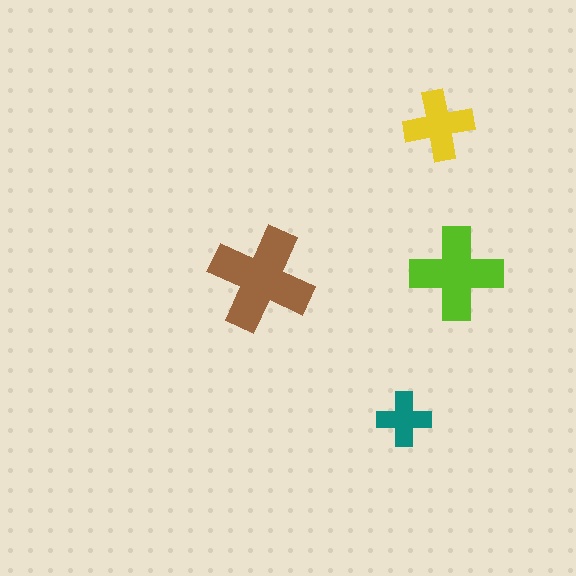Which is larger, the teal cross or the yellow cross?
The yellow one.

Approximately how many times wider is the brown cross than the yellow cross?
About 1.5 times wider.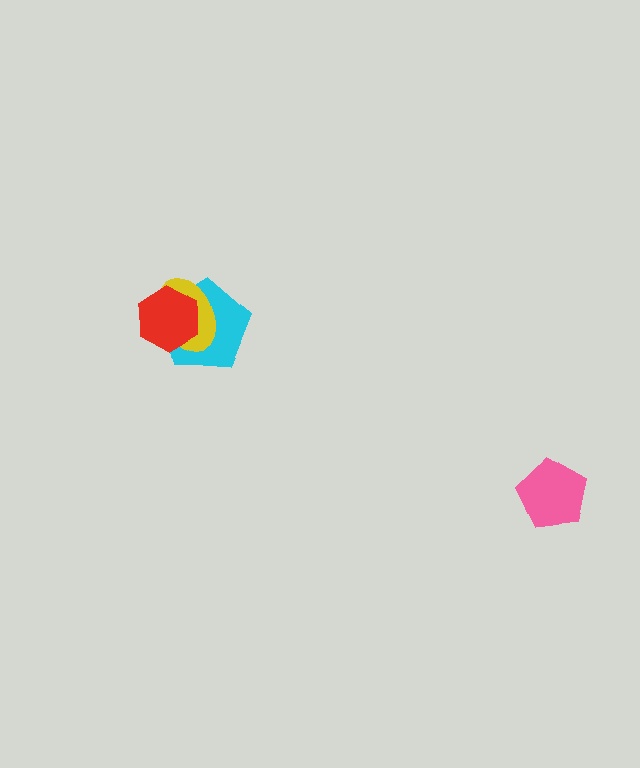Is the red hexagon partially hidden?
No, no other shape covers it.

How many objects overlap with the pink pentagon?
0 objects overlap with the pink pentagon.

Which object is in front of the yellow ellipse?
The red hexagon is in front of the yellow ellipse.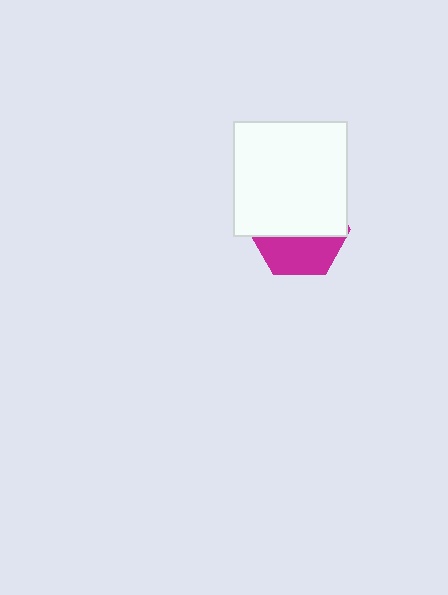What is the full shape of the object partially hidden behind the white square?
The partially hidden object is a magenta hexagon.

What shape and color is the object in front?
The object in front is a white square.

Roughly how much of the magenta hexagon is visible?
A small part of it is visible (roughly 39%).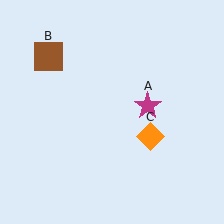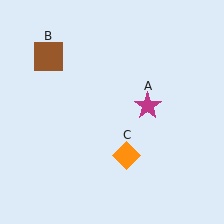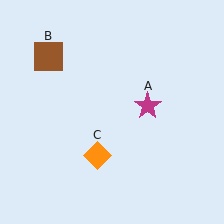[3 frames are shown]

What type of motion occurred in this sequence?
The orange diamond (object C) rotated clockwise around the center of the scene.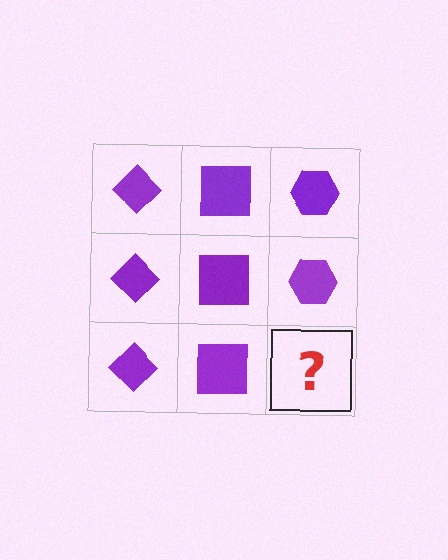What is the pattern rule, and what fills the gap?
The rule is that each column has a consistent shape. The gap should be filled with a purple hexagon.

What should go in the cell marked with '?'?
The missing cell should contain a purple hexagon.